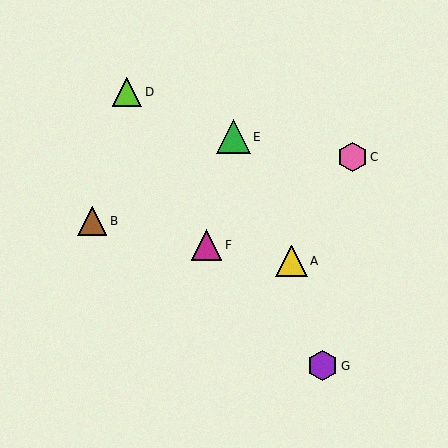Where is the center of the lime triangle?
The center of the lime triangle is at (127, 92).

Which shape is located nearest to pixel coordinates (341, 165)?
The pink hexagon (labeled C) at (353, 157) is nearest to that location.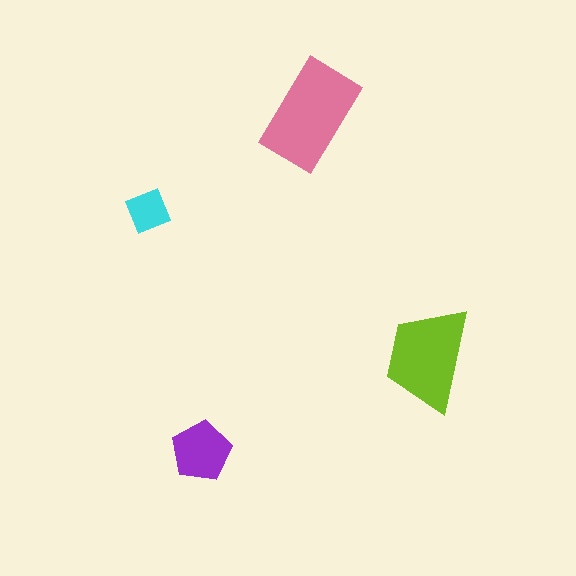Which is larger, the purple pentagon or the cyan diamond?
The purple pentagon.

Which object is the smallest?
The cyan diamond.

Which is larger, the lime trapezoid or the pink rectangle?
The pink rectangle.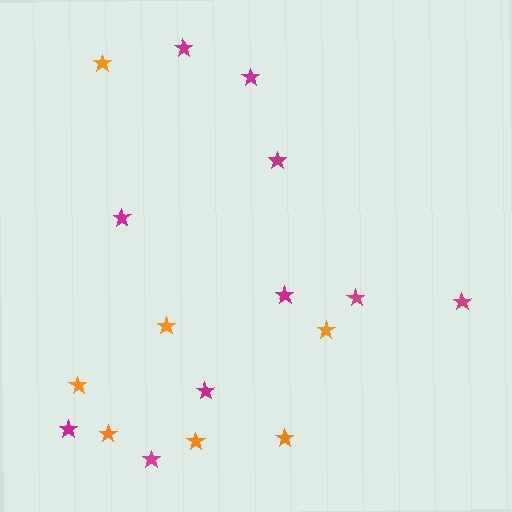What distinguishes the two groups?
There are 2 groups: one group of orange stars (7) and one group of magenta stars (10).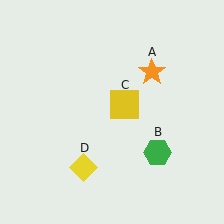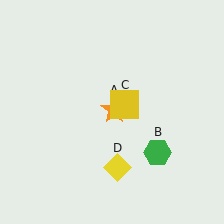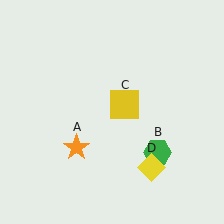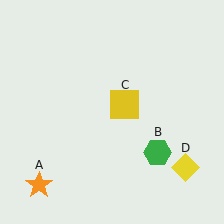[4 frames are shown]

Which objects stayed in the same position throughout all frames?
Green hexagon (object B) and yellow square (object C) remained stationary.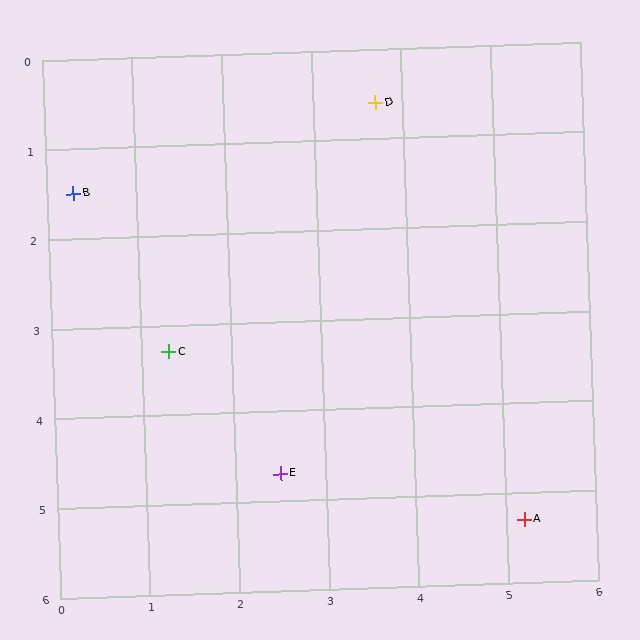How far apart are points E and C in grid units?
Points E and C are about 1.8 grid units apart.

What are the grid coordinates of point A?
Point A is at approximately (5.2, 5.3).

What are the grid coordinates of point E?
Point E is at approximately (2.5, 4.7).